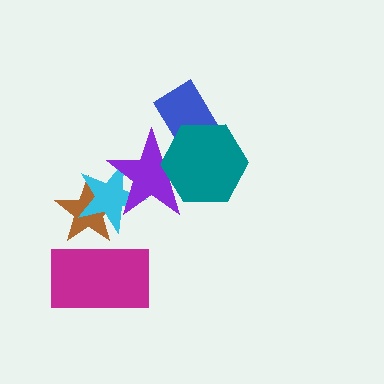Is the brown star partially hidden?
Yes, it is partially covered by another shape.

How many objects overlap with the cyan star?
2 objects overlap with the cyan star.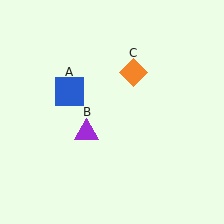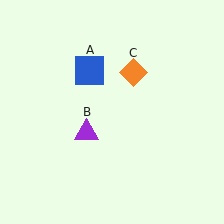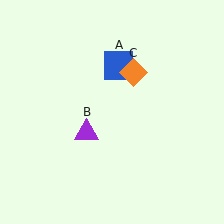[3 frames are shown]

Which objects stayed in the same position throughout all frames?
Purple triangle (object B) and orange diamond (object C) remained stationary.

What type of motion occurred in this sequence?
The blue square (object A) rotated clockwise around the center of the scene.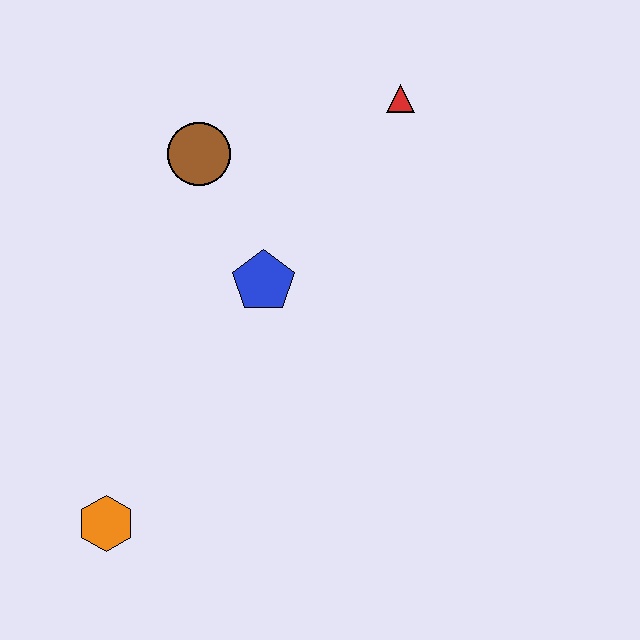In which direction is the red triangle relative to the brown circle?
The red triangle is to the right of the brown circle.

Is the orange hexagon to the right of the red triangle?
No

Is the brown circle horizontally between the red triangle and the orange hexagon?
Yes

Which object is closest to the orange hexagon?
The blue pentagon is closest to the orange hexagon.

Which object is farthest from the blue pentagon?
The orange hexagon is farthest from the blue pentagon.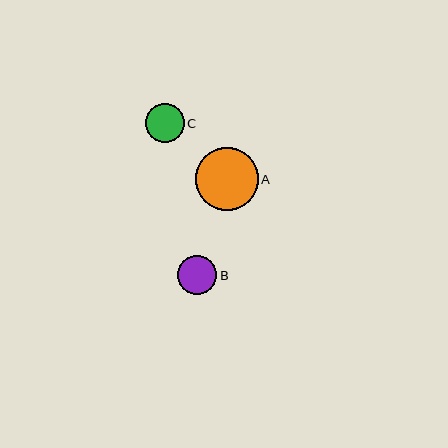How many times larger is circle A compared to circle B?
Circle A is approximately 1.6 times the size of circle B.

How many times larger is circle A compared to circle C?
Circle A is approximately 1.6 times the size of circle C.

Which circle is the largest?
Circle A is the largest with a size of approximately 63 pixels.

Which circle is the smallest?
Circle B is the smallest with a size of approximately 39 pixels.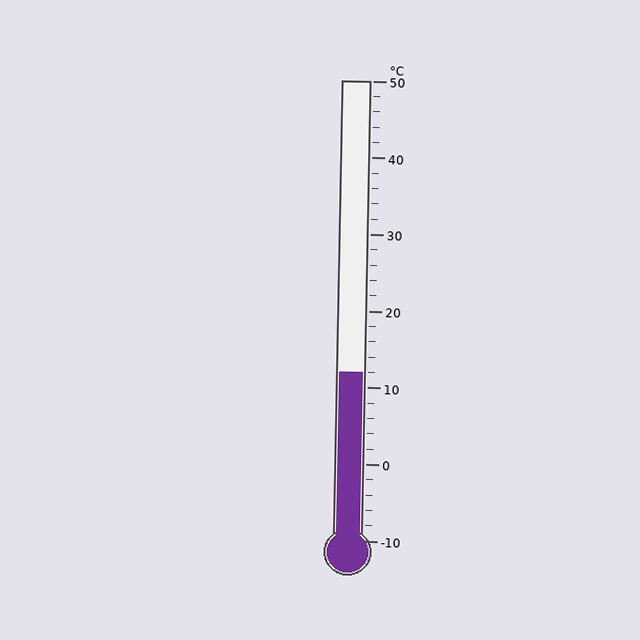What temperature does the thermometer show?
The thermometer shows approximately 12°C.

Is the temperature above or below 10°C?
The temperature is above 10°C.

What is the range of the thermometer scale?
The thermometer scale ranges from -10°C to 50°C.